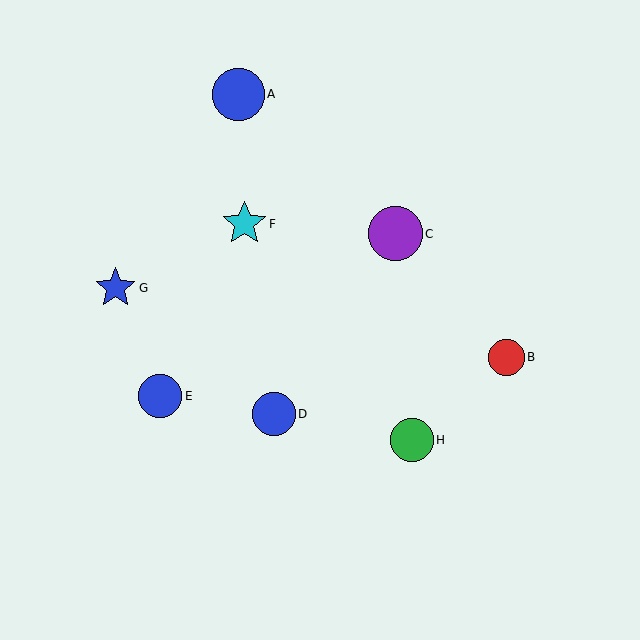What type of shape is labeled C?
Shape C is a purple circle.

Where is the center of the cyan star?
The center of the cyan star is at (244, 224).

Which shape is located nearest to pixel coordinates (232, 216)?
The cyan star (labeled F) at (244, 224) is nearest to that location.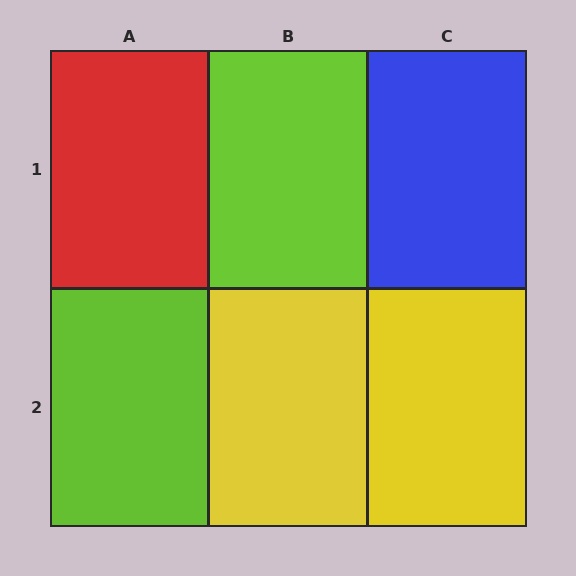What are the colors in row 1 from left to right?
Red, lime, blue.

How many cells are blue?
1 cell is blue.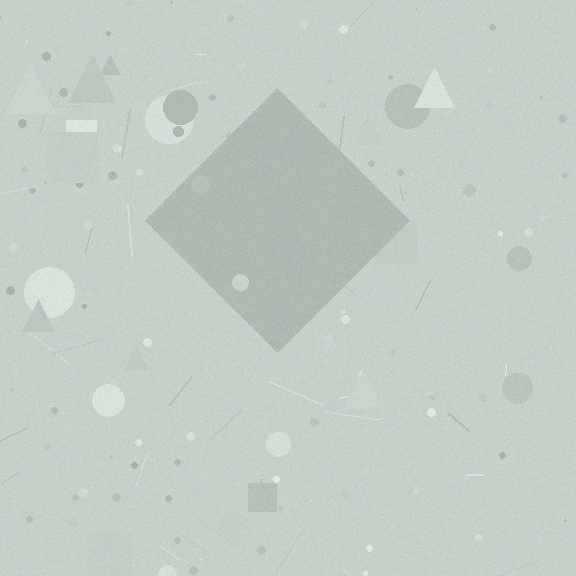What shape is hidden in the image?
A diamond is hidden in the image.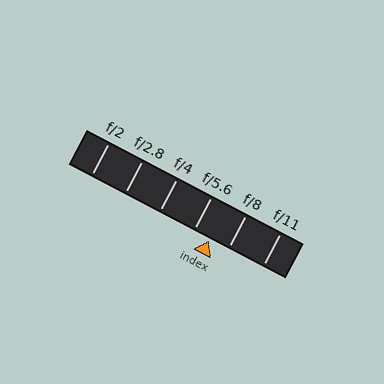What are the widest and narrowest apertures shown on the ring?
The widest aperture shown is f/2 and the narrowest is f/11.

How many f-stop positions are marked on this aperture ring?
There are 6 f-stop positions marked.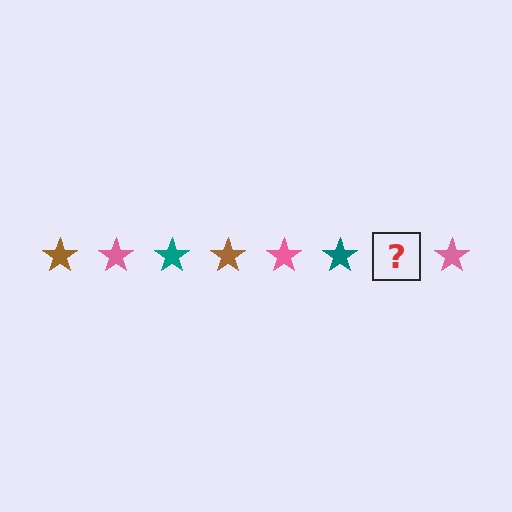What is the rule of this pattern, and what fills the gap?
The rule is that the pattern cycles through brown, pink, teal stars. The gap should be filled with a brown star.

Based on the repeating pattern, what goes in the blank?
The blank should be a brown star.